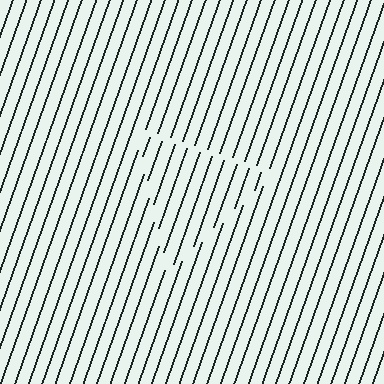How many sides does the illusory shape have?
3 sides — the line-ends trace a triangle.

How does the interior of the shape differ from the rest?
The interior of the shape contains the same grating, shifted by half a period — the contour is defined by the phase discontinuity where line-ends from the inner and outer gratings abut.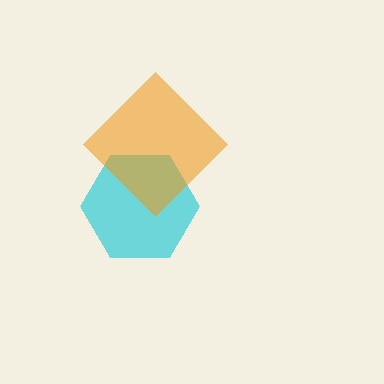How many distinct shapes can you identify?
There are 2 distinct shapes: a cyan hexagon, an orange diamond.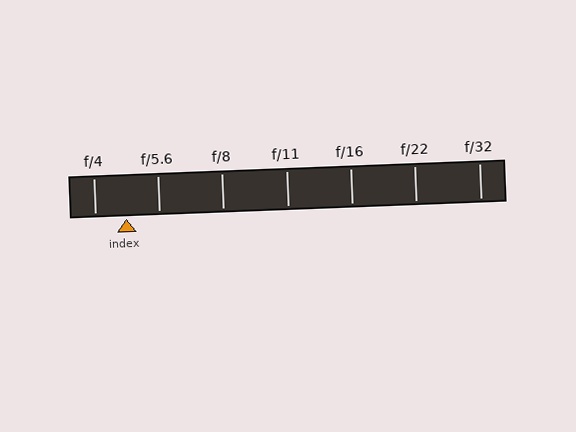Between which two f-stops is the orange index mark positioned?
The index mark is between f/4 and f/5.6.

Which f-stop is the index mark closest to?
The index mark is closest to f/4.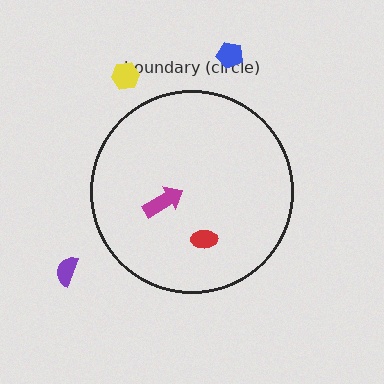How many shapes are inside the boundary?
2 inside, 3 outside.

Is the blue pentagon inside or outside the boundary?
Outside.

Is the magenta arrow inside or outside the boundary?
Inside.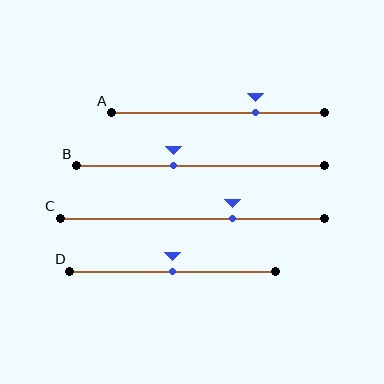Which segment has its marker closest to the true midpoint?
Segment D has its marker closest to the true midpoint.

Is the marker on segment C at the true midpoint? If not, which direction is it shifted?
No, the marker on segment C is shifted to the right by about 15% of the segment length.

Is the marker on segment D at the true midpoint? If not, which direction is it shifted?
Yes, the marker on segment D is at the true midpoint.